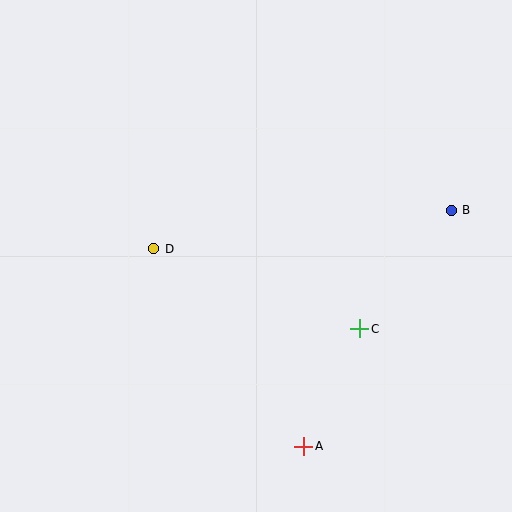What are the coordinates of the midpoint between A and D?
The midpoint between A and D is at (229, 348).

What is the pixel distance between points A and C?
The distance between A and C is 130 pixels.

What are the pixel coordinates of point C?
Point C is at (360, 329).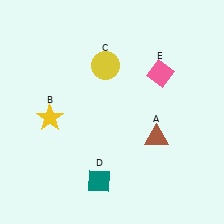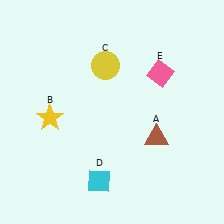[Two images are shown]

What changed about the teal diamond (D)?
In Image 1, D is teal. In Image 2, it changed to cyan.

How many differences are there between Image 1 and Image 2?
There is 1 difference between the two images.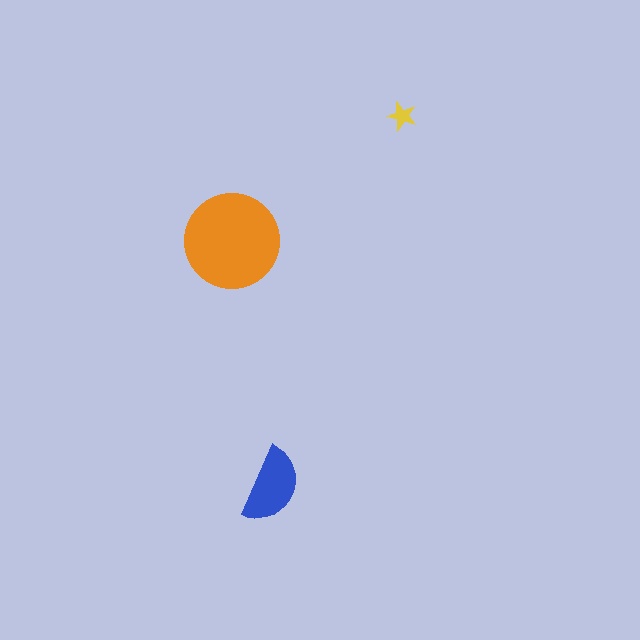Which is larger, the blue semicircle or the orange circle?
The orange circle.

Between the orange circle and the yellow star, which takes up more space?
The orange circle.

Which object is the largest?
The orange circle.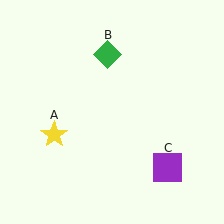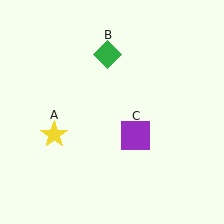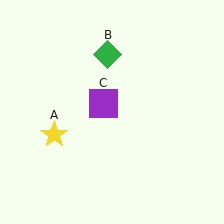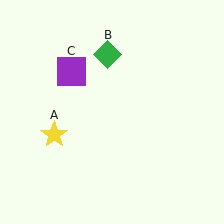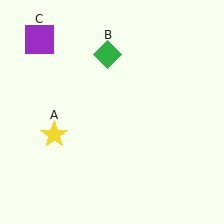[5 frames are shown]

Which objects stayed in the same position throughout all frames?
Yellow star (object A) and green diamond (object B) remained stationary.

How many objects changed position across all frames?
1 object changed position: purple square (object C).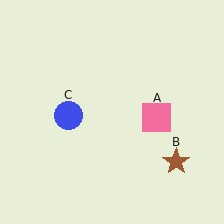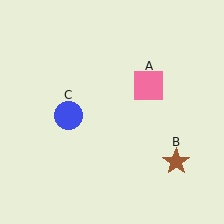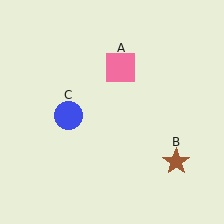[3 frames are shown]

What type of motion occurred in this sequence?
The pink square (object A) rotated counterclockwise around the center of the scene.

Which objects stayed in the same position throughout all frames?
Brown star (object B) and blue circle (object C) remained stationary.